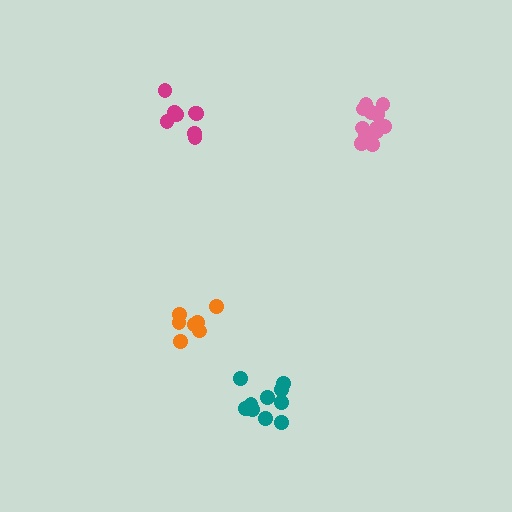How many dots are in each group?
Group 1: 8 dots, Group 2: 12 dots, Group 3: 7 dots, Group 4: 10 dots (37 total).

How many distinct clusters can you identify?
There are 4 distinct clusters.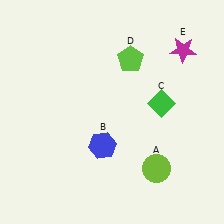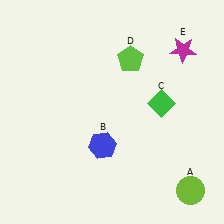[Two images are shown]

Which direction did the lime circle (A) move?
The lime circle (A) moved right.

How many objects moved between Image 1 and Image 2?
1 object moved between the two images.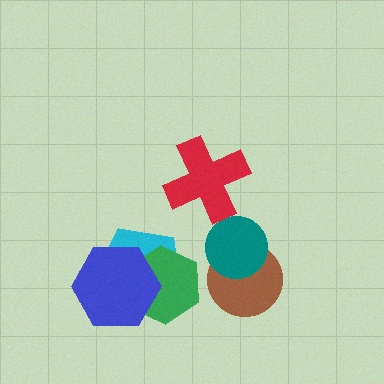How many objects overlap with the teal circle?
1 object overlaps with the teal circle.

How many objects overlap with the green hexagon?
2 objects overlap with the green hexagon.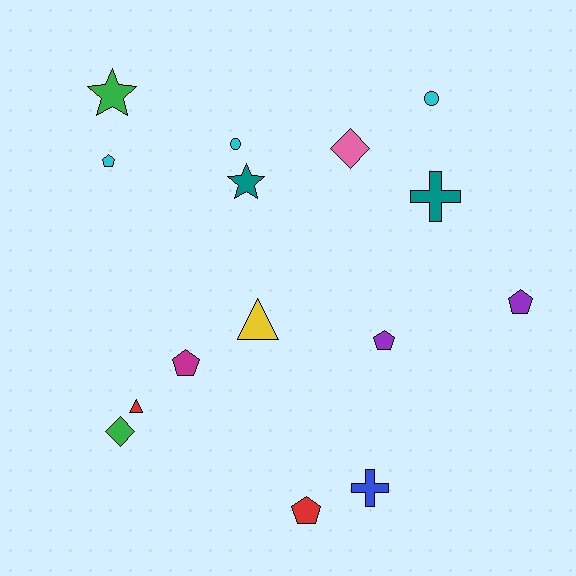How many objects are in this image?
There are 15 objects.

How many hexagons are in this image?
There are no hexagons.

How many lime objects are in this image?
There are no lime objects.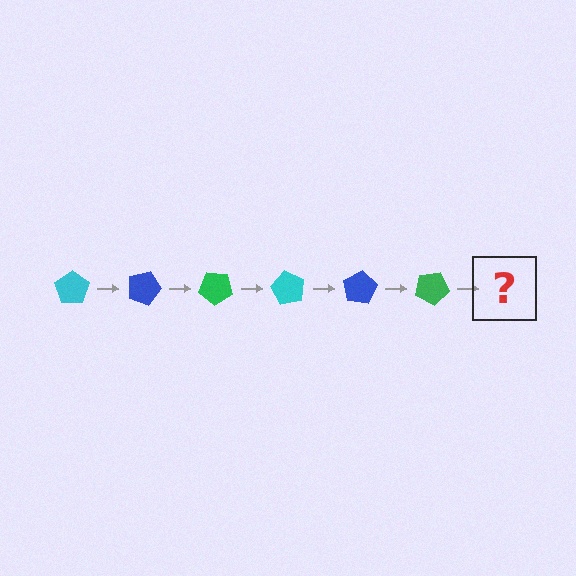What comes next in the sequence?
The next element should be a cyan pentagon, rotated 120 degrees from the start.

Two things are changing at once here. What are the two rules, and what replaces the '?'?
The two rules are that it rotates 20 degrees each step and the color cycles through cyan, blue, and green. The '?' should be a cyan pentagon, rotated 120 degrees from the start.